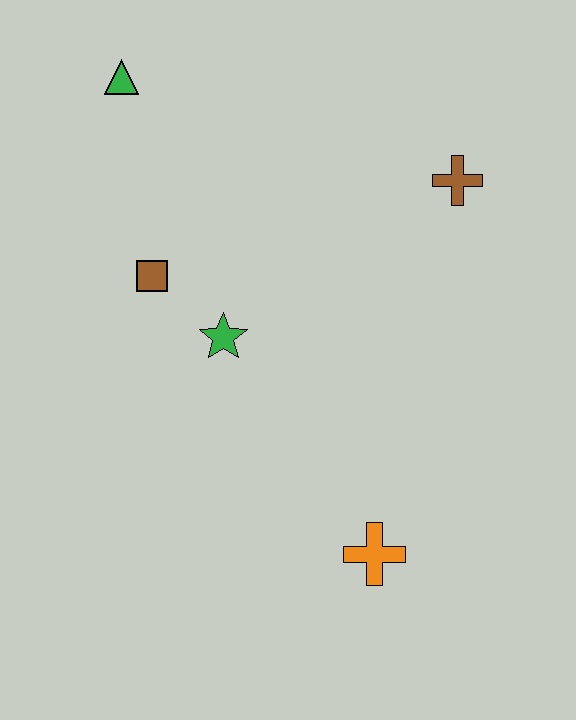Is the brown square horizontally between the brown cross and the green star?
No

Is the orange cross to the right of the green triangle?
Yes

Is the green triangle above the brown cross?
Yes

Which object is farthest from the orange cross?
The green triangle is farthest from the orange cross.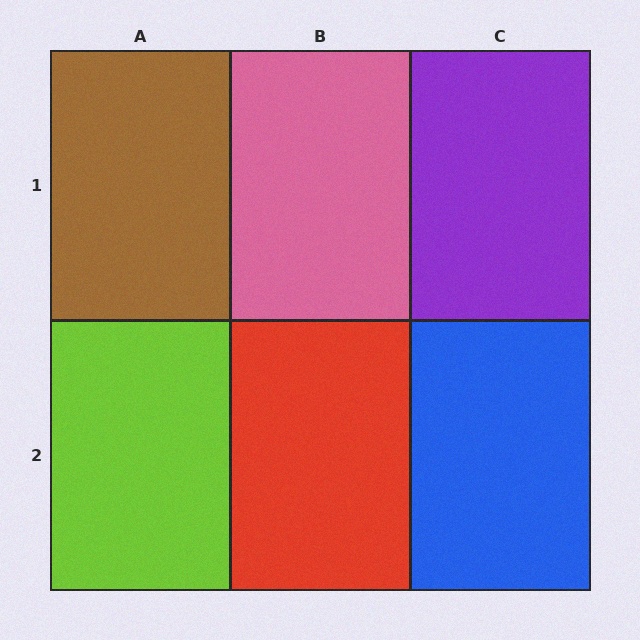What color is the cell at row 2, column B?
Red.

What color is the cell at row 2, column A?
Lime.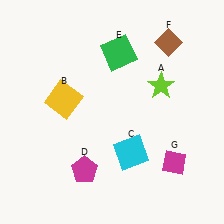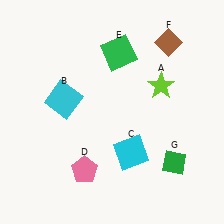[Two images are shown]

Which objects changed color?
B changed from yellow to cyan. D changed from magenta to pink. G changed from magenta to green.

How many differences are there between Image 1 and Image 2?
There are 3 differences between the two images.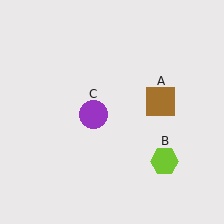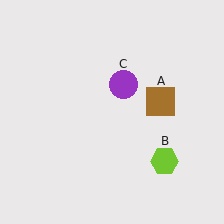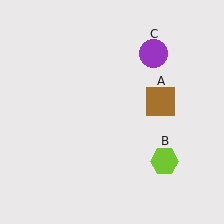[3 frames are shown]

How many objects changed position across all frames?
1 object changed position: purple circle (object C).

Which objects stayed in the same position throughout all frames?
Brown square (object A) and lime hexagon (object B) remained stationary.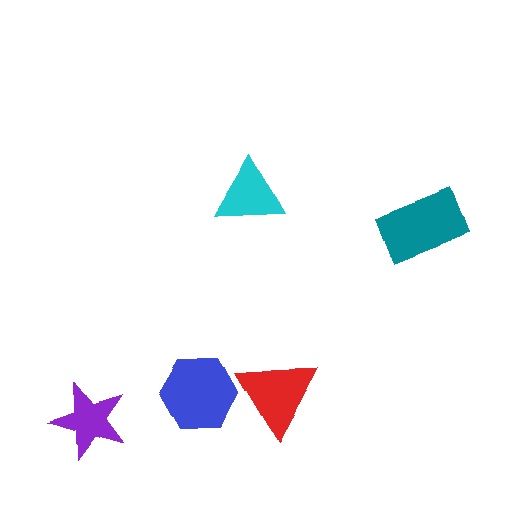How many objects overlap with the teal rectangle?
0 objects overlap with the teal rectangle.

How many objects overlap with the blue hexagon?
1 object overlaps with the blue hexagon.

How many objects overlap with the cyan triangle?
0 objects overlap with the cyan triangle.